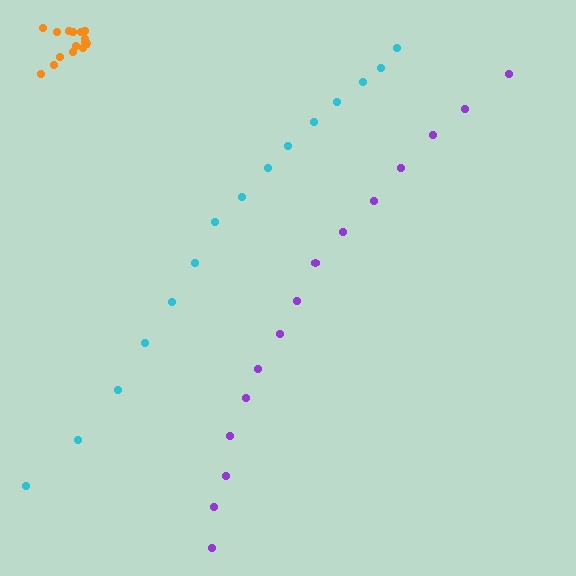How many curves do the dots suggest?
There are 3 distinct paths.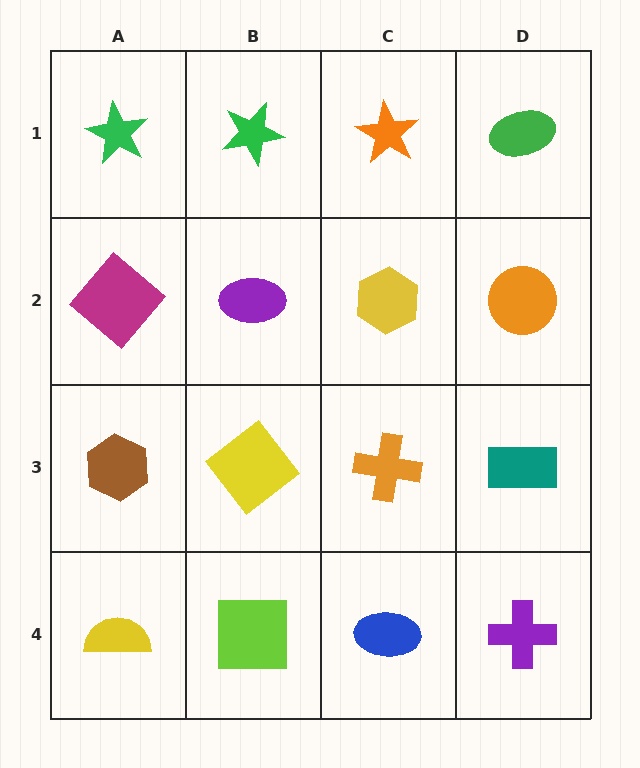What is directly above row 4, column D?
A teal rectangle.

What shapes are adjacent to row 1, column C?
A yellow hexagon (row 2, column C), a green star (row 1, column B), a green ellipse (row 1, column D).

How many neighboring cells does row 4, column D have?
2.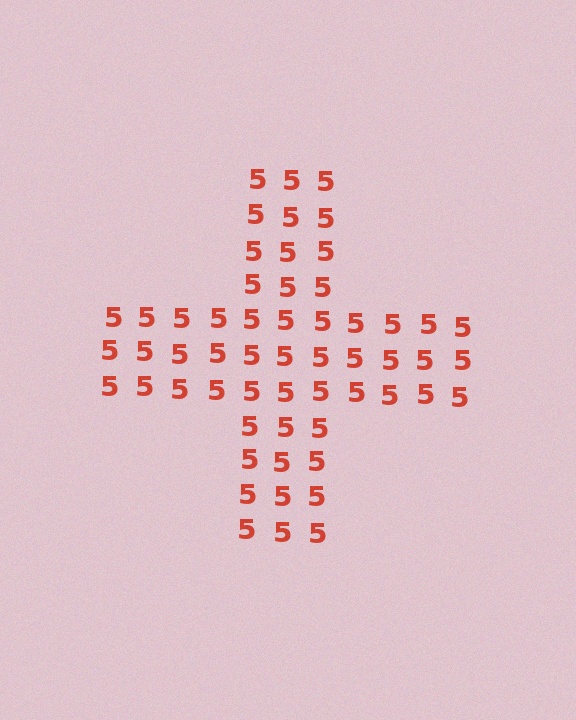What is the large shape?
The large shape is a cross.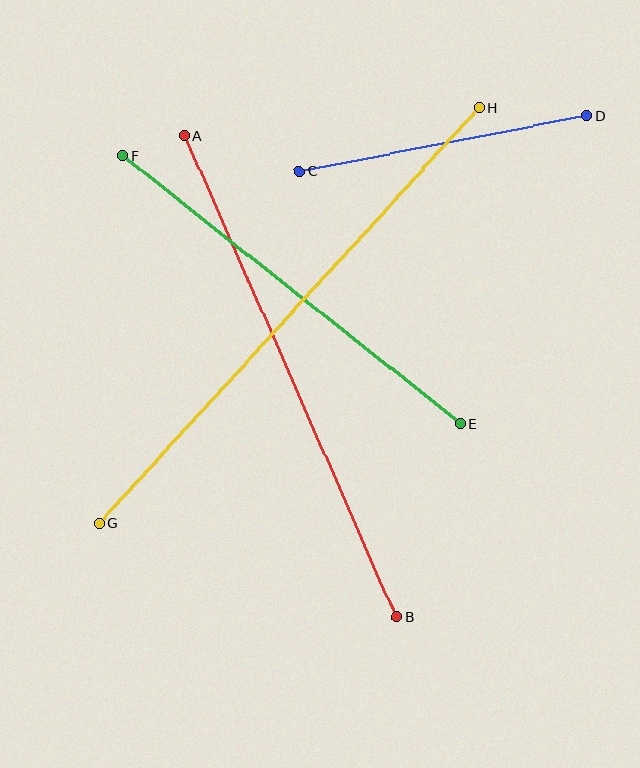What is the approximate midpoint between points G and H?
The midpoint is at approximately (289, 315) pixels.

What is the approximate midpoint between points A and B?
The midpoint is at approximately (290, 376) pixels.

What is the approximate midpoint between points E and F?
The midpoint is at approximately (292, 290) pixels.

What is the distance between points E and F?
The distance is approximately 431 pixels.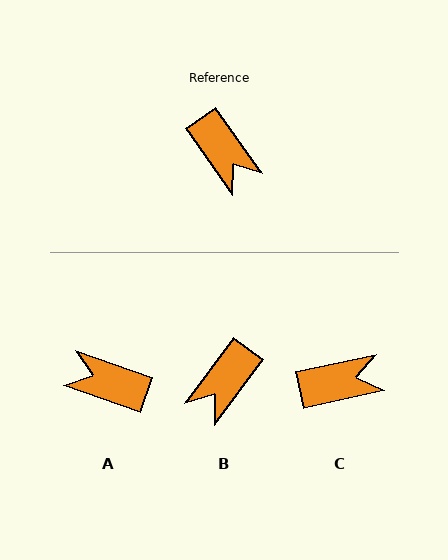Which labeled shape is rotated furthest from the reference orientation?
A, about 145 degrees away.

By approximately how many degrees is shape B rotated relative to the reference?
Approximately 72 degrees clockwise.